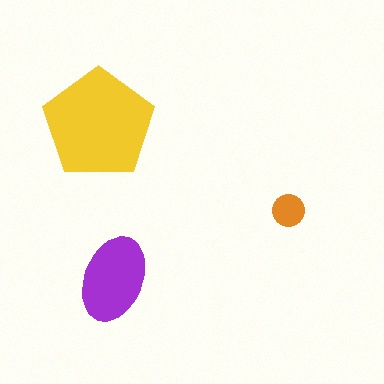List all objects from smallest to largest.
The orange circle, the purple ellipse, the yellow pentagon.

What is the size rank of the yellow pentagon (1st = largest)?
1st.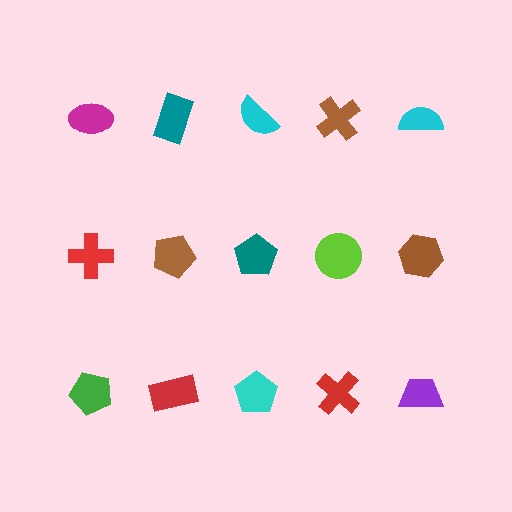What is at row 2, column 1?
A red cross.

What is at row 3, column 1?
A green pentagon.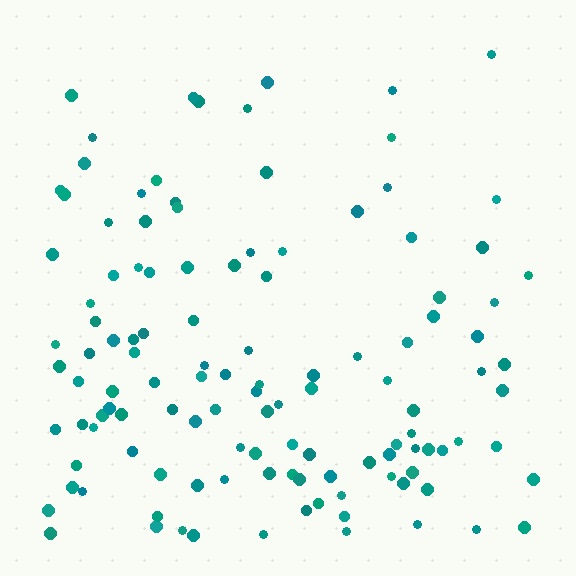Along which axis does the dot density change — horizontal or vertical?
Vertical.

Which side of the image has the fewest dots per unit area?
The top.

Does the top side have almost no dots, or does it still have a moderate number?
Still a moderate number, just noticeably fewer than the bottom.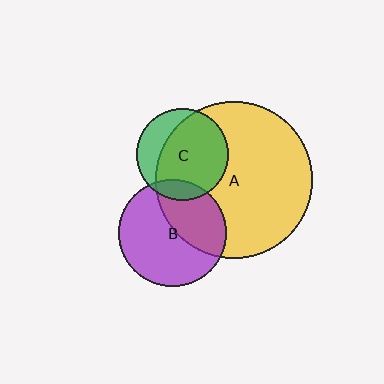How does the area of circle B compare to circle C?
Approximately 1.4 times.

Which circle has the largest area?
Circle A (yellow).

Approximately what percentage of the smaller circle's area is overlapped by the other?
Approximately 40%.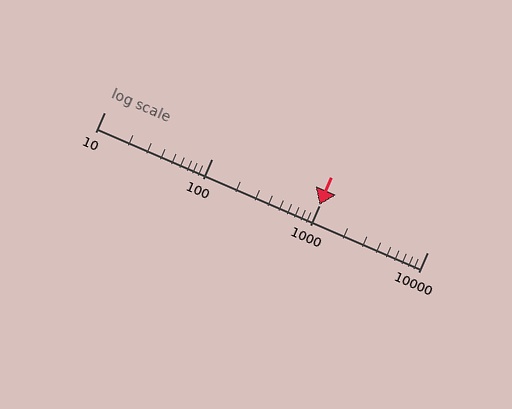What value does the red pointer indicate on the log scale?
The pointer indicates approximately 1000.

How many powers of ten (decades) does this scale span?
The scale spans 3 decades, from 10 to 10000.